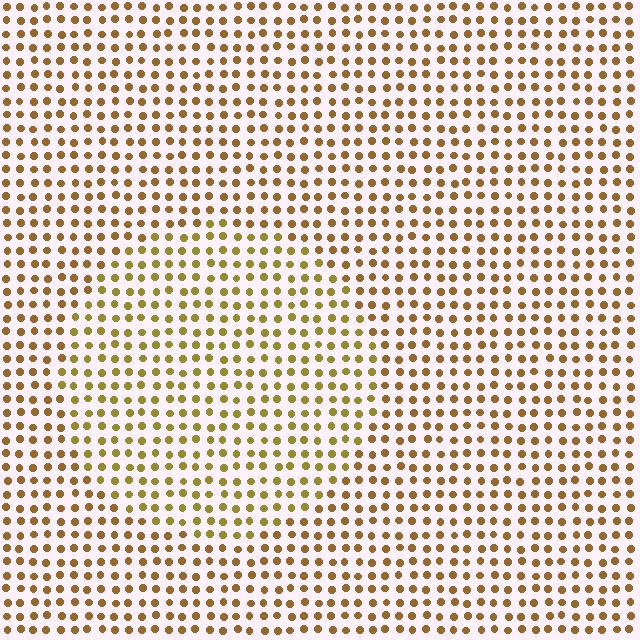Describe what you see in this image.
The image is filled with small brown elements in a uniform arrangement. A circle-shaped region is visible where the elements are tinted to a slightly different hue, forming a subtle color boundary.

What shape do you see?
I see a circle.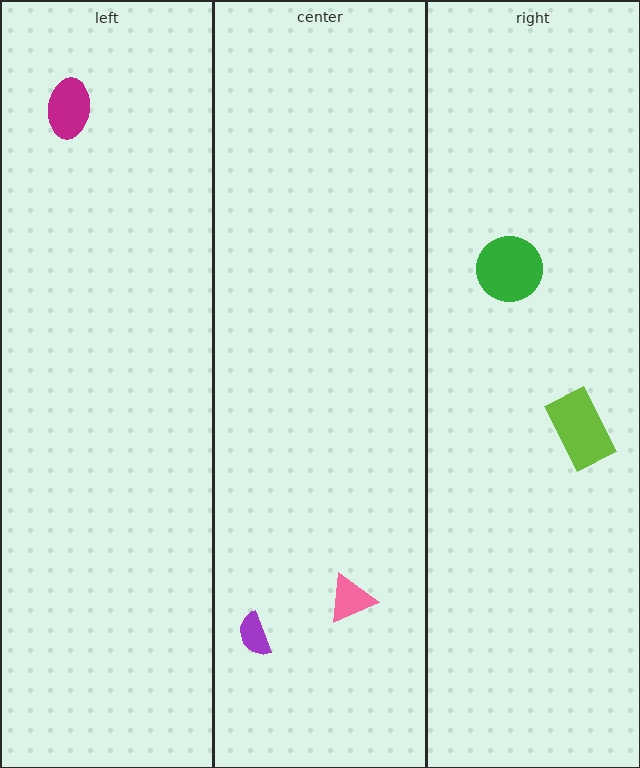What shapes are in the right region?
The green circle, the lime rectangle.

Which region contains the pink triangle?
The center region.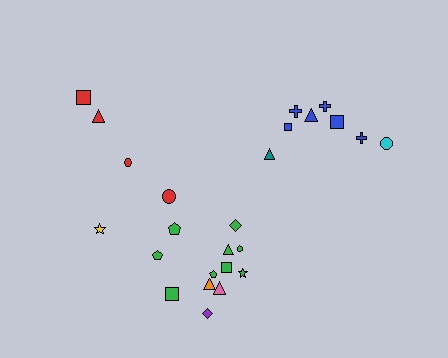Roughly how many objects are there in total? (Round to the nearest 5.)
Roughly 25 objects in total.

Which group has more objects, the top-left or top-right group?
The top-right group.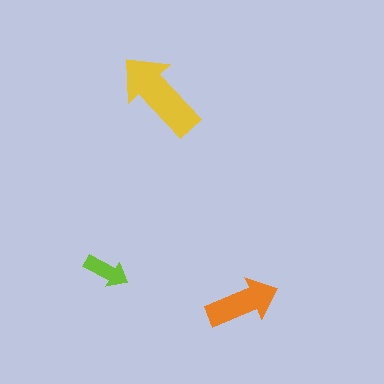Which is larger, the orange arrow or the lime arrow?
The orange one.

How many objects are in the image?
There are 3 objects in the image.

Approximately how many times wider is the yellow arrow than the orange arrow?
About 1.5 times wider.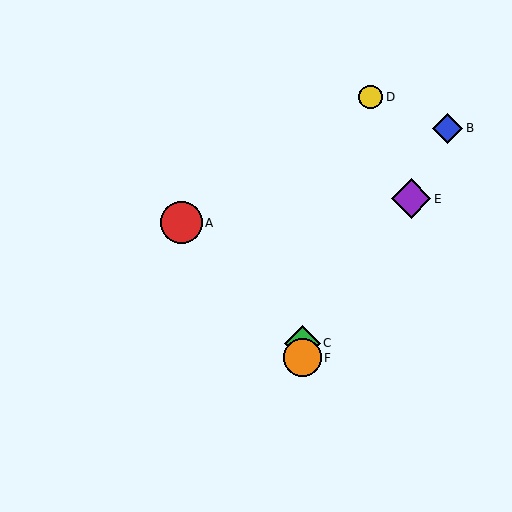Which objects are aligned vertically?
Objects C, F are aligned vertically.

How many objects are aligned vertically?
2 objects (C, F) are aligned vertically.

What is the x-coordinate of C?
Object C is at x≈302.